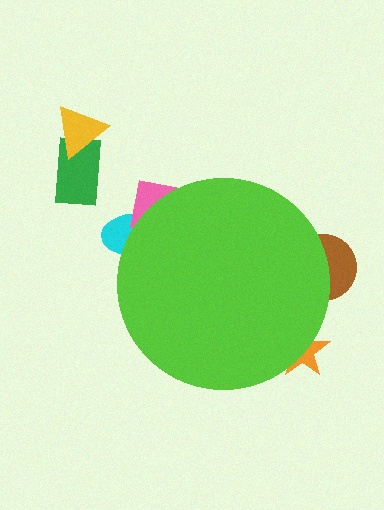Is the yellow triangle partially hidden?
No, the yellow triangle is fully visible.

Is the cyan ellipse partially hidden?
Yes, the cyan ellipse is partially hidden behind the lime circle.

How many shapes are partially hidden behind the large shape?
4 shapes are partially hidden.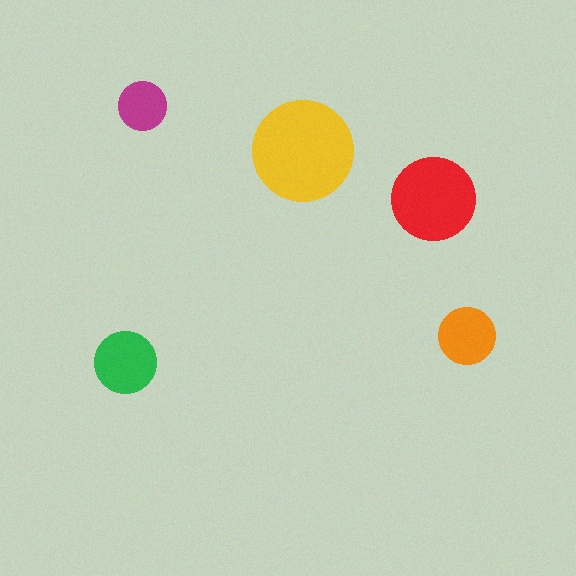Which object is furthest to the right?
The orange circle is rightmost.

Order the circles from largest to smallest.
the yellow one, the red one, the green one, the orange one, the magenta one.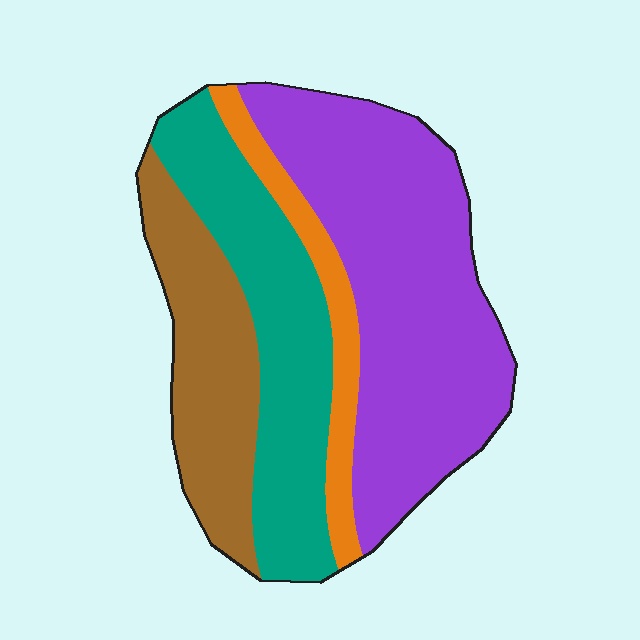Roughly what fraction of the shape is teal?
Teal covers 26% of the shape.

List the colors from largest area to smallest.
From largest to smallest: purple, teal, brown, orange.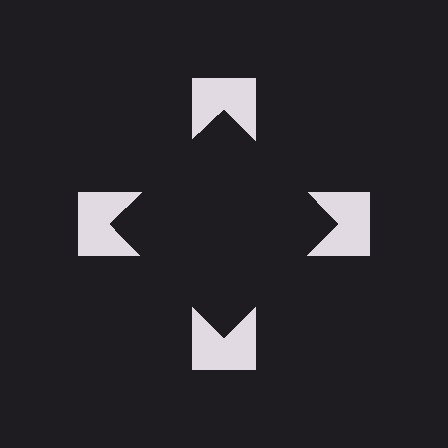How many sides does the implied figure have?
4 sides.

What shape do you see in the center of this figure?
An illusory square — its edges are inferred from the aligned wedge cuts in the notched squares, not physically drawn.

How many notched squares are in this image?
There are 4 — one at each vertex of the illusory square.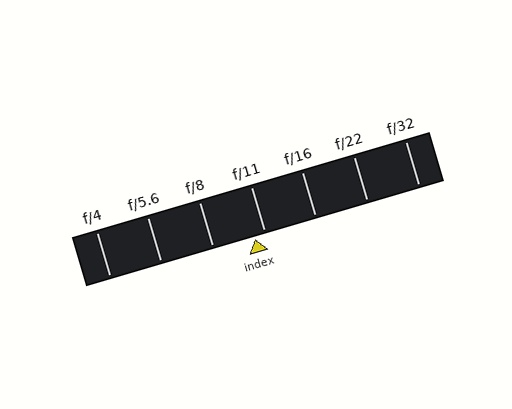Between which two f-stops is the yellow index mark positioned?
The index mark is between f/8 and f/11.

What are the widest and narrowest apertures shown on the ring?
The widest aperture shown is f/4 and the narrowest is f/32.